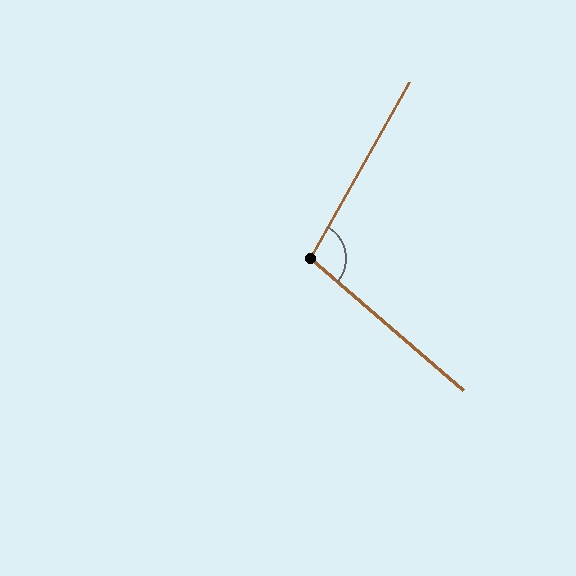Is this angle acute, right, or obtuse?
It is obtuse.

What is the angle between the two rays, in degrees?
Approximately 101 degrees.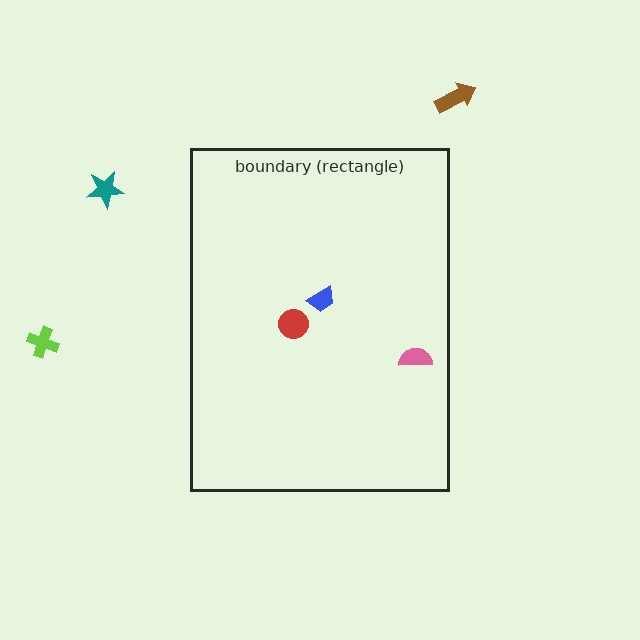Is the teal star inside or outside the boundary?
Outside.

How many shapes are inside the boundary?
3 inside, 3 outside.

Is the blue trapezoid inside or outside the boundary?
Inside.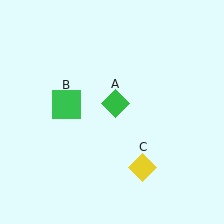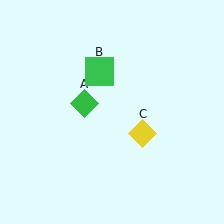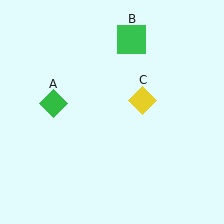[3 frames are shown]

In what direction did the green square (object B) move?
The green square (object B) moved up and to the right.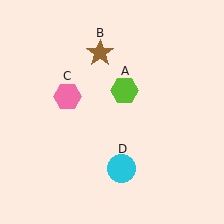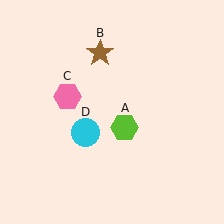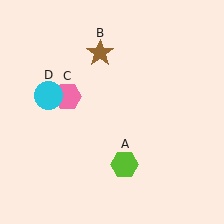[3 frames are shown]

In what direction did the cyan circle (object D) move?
The cyan circle (object D) moved up and to the left.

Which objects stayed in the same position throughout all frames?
Brown star (object B) and pink hexagon (object C) remained stationary.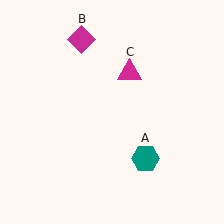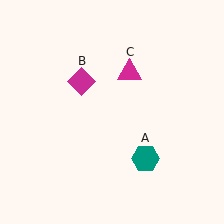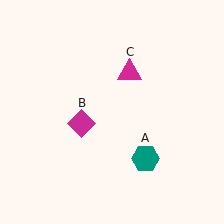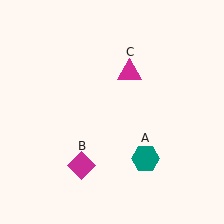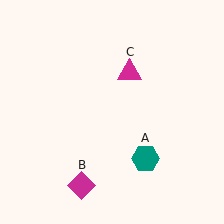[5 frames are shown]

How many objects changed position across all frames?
1 object changed position: magenta diamond (object B).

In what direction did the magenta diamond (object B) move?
The magenta diamond (object B) moved down.